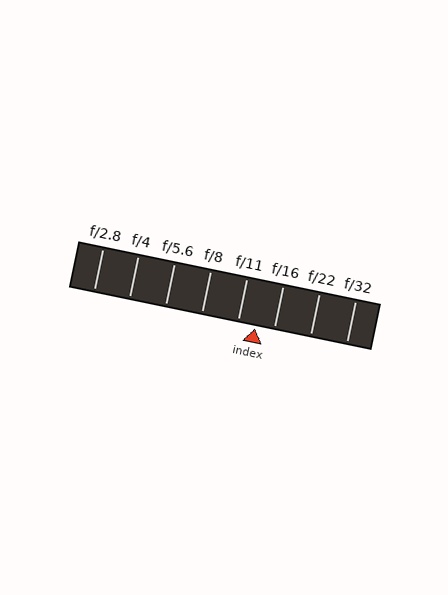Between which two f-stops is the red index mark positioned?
The index mark is between f/11 and f/16.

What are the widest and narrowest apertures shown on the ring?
The widest aperture shown is f/2.8 and the narrowest is f/32.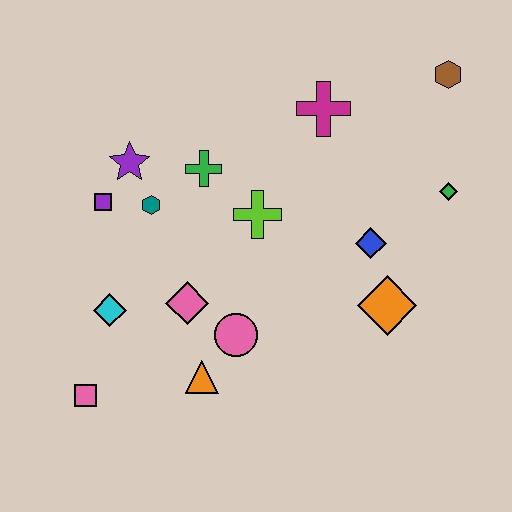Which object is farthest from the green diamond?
The pink square is farthest from the green diamond.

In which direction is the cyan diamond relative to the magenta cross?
The cyan diamond is to the left of the magenta cross.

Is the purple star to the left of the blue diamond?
Yes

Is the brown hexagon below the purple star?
No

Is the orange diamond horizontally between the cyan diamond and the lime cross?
No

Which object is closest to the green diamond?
The blue diamond is closest to the green diamond.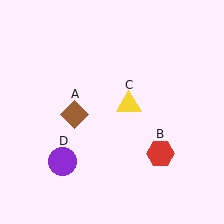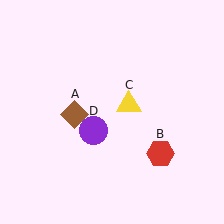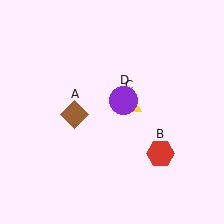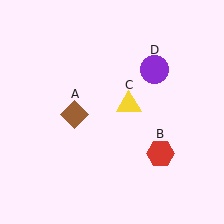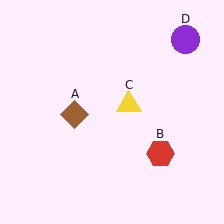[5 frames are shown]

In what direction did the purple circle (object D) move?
The purple circle (object D) moved up and to the right.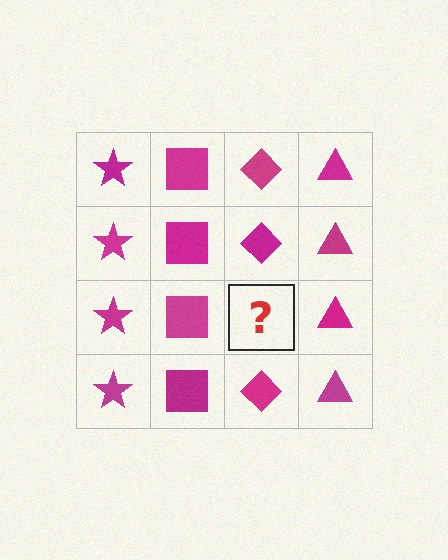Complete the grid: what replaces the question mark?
The question mark should be replaced with a magenta diamond.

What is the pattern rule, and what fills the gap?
The rule is that each column has a consistent shape. The gap should be filled with a magenta diamond.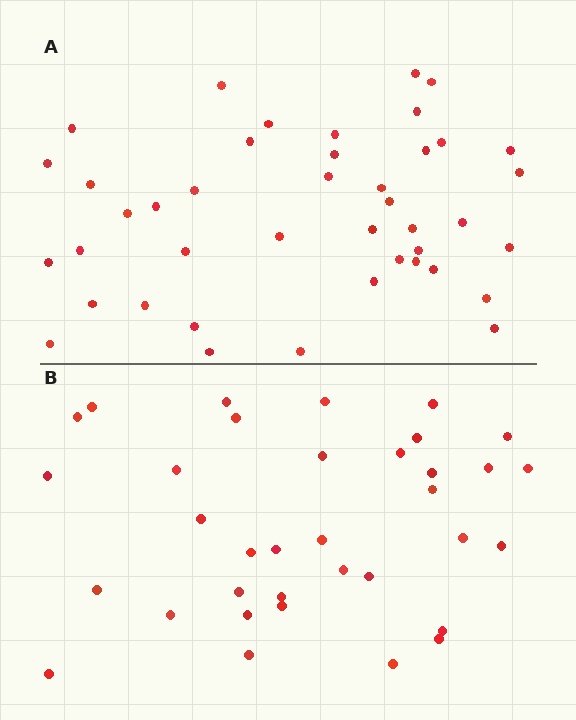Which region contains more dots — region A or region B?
Region A (the top region) has more dots.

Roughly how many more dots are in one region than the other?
Region A has roughly 8 or so more dots than region B.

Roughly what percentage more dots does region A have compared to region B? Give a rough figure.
About 20% more.